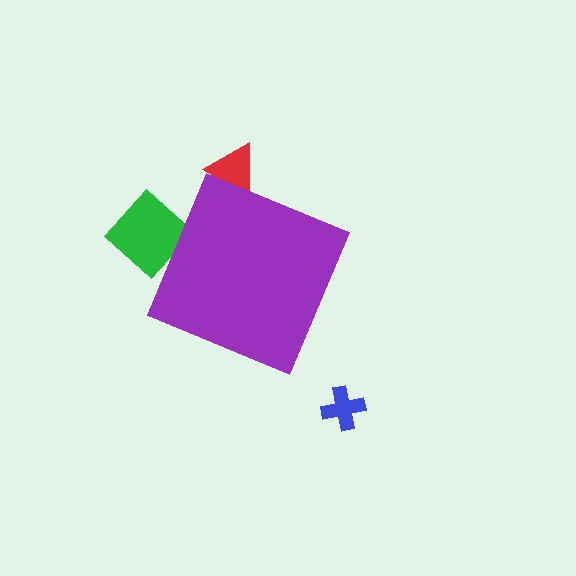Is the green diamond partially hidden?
Yes, the green diamond is partially hidden behind the purple diamond.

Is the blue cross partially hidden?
No, the blue cross is fully visible.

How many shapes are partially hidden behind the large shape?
2 shapes are partially hidden.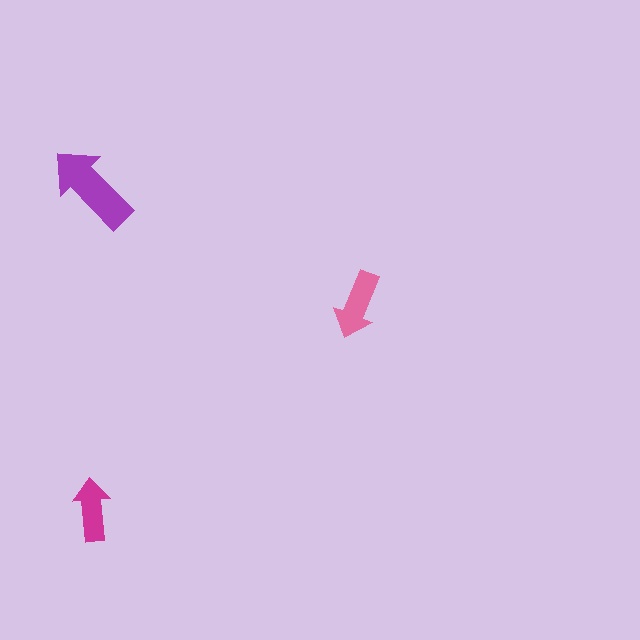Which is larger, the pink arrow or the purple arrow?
The purple one.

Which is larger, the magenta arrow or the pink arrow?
The pink one.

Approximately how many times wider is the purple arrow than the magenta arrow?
About 1.5 times wider.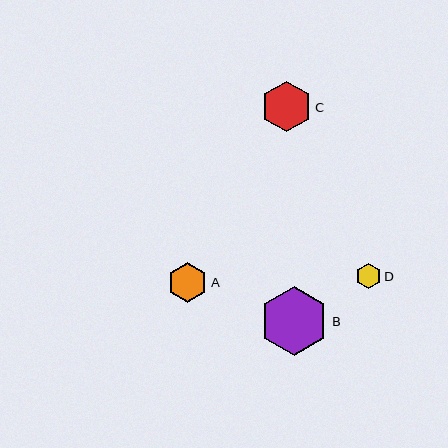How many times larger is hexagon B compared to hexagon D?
Hexagon B is approximately 2.7 times the size of hexagon D.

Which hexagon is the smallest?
Hexagon D is the smallest with a size of approximately 25 pixels.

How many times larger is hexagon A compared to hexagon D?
Hexagon A is approximately 1.6 times the size of hexagon D.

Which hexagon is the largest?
Hexagon B is the largest with a size of approximately 69 pixels.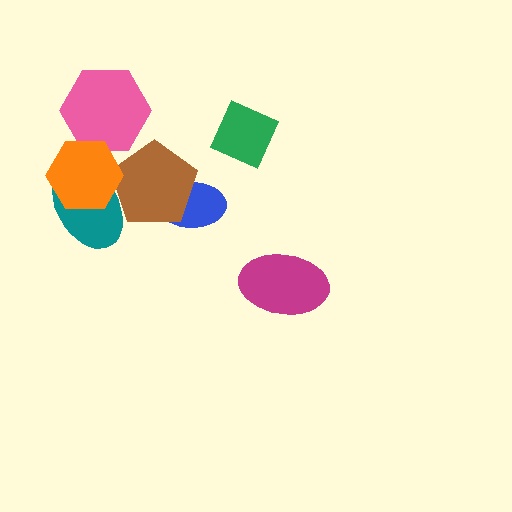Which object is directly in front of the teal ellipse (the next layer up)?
The brown pentagon is directly in front of the teal ellipse.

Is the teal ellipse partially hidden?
Yes, it is partially covered by another shape.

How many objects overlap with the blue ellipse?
1 object overlaps with the blue ellipse.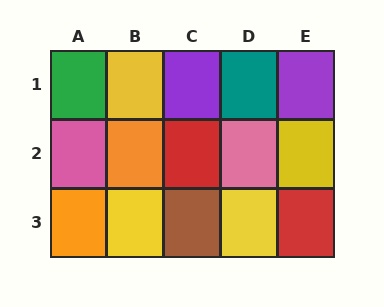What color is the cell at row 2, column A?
Pink.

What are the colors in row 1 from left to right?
Green, yellow, purple, teal, purple.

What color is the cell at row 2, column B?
Orange.